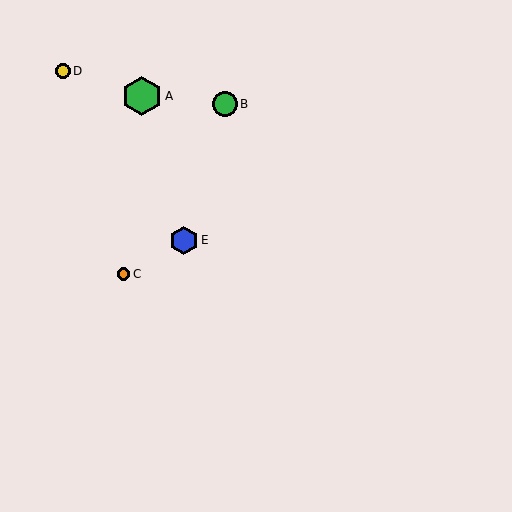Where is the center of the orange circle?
The center of the orange circle is at (123, 274).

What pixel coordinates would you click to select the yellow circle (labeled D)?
Click at (63, 71) to select the yellow circle D.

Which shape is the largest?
The green hexagon (labeled A) is the largest.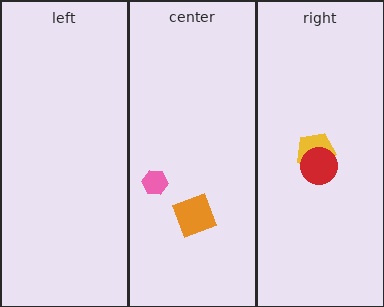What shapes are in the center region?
The pink hexagon, the orange square.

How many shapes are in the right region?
2.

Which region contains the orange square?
The center region.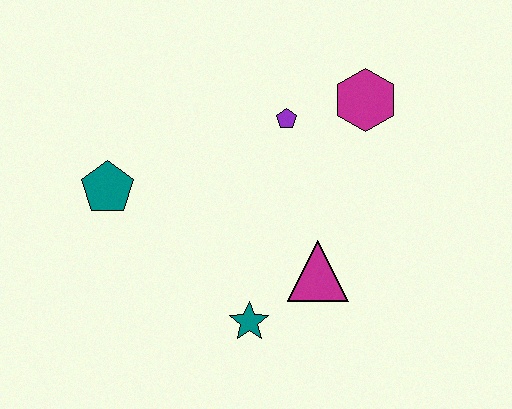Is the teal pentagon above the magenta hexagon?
No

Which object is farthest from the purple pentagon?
The teal star is farthest from the purple pentagon.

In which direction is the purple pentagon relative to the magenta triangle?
The purple pentagon is above the magenta triangle.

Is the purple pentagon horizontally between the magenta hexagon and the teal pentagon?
Yes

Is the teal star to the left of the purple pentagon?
Yes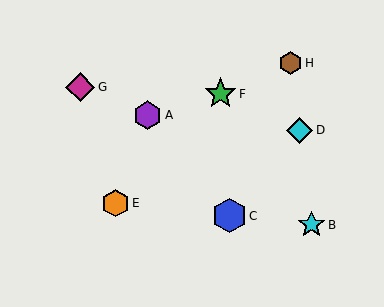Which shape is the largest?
The blue hexagon (labeled C) is the largest.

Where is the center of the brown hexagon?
The center of the brown hexagon is at (290, 63).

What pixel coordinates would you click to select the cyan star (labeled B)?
Click at (312, 225) to select the cyan star B.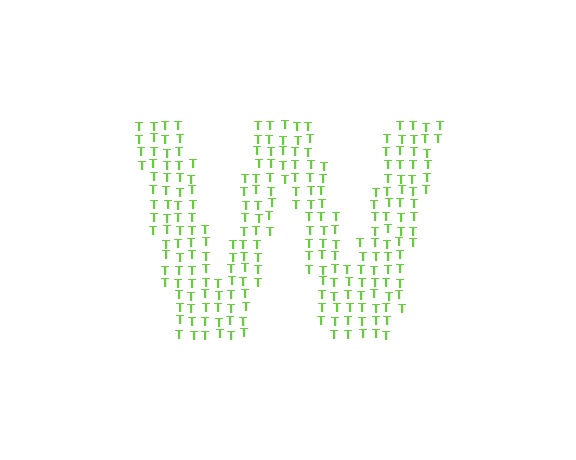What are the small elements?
The small elements are letter T's.